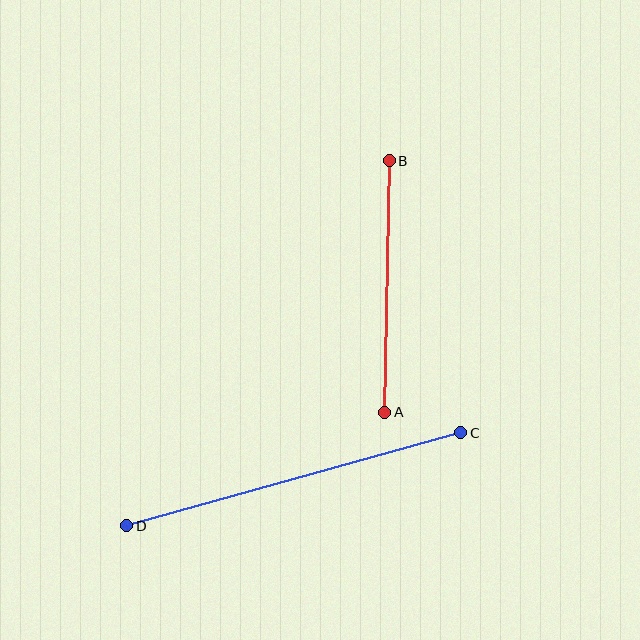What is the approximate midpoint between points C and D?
The midpoint is at approximately (294, 479) pixels.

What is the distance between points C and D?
The distance is approximately 347 pixels.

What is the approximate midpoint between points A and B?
The midpoint is at approximately (387, 287) pixels.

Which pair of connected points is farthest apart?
Points C and D are farthest apart.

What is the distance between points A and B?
The distance is approximately 252 pixels.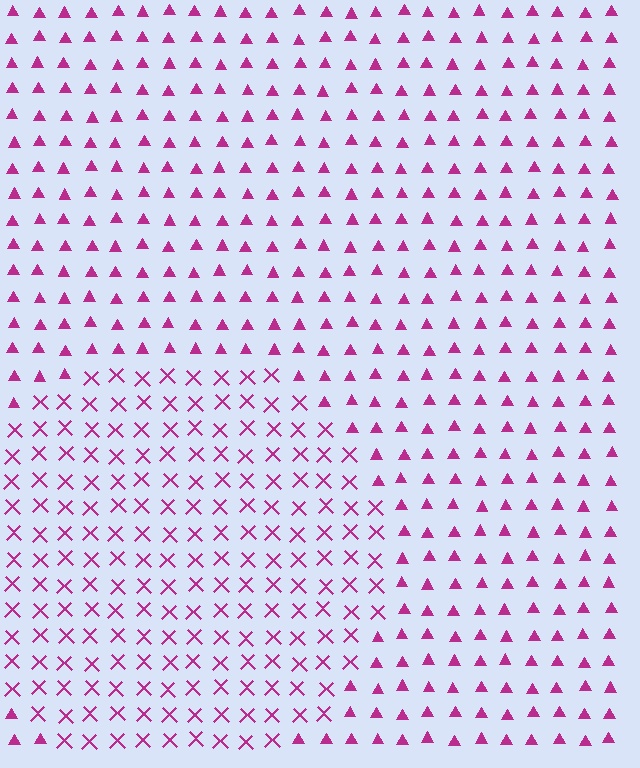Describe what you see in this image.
The image is filled with small magenta elements arranged in a uniform grid. A circle-shaped region contains X marks, while the surrounding area contains triangles. The boundary is defined purely by the change in element shape.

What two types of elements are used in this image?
The image uses X marks inside the circle region and triangles outside it.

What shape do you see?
I see a circle.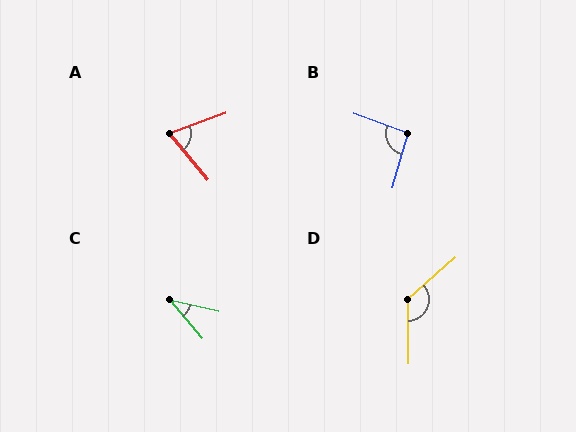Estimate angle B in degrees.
Approximately 95 degrees.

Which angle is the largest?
D, at approximately 131 degrees.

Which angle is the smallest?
C, at approximately 37 degrees.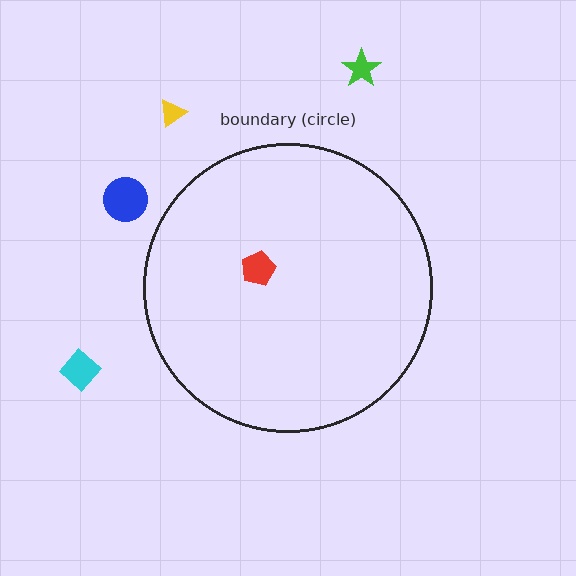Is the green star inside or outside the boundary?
Outside.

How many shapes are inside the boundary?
1 inside, 4 outside.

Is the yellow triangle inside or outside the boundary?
Outside.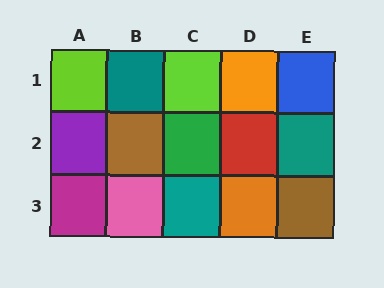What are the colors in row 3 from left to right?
Magenta, pink, teal, orange, brown.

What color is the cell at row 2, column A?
Purple.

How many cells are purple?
1 cell is purple.